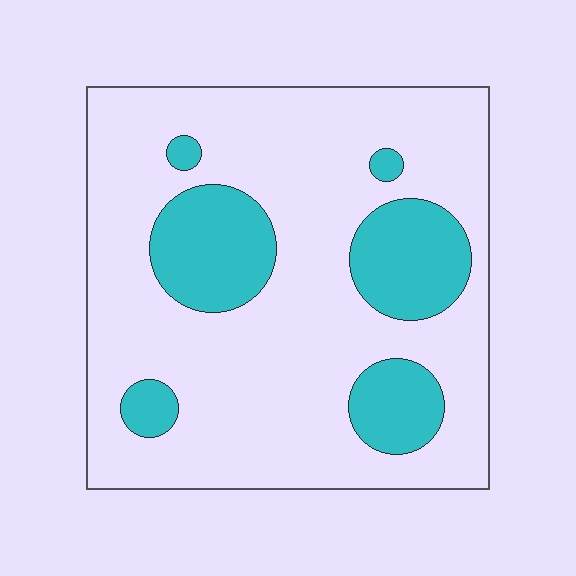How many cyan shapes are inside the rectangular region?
6.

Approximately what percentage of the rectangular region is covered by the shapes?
Approximately 25%.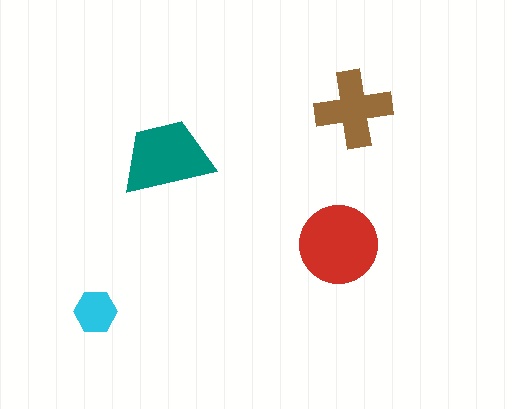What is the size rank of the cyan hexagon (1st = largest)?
4th.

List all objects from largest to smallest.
The red circle, the teal trapezoid, the brown cross, the cyan hexagon.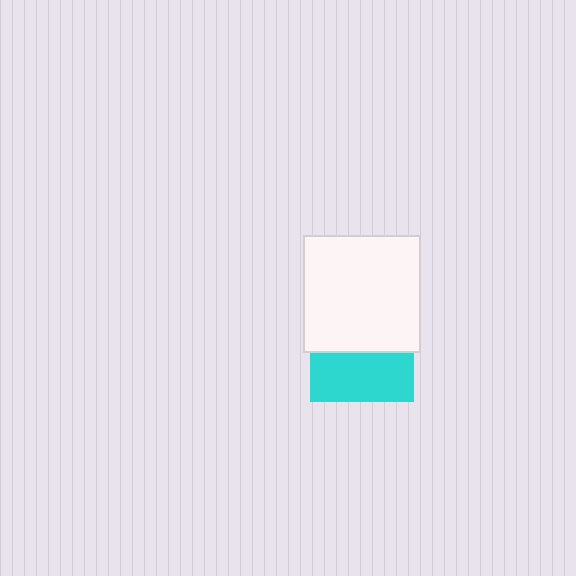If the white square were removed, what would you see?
You would see the complete cyan square.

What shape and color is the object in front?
The object in front is a white square.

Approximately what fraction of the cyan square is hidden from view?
Roughly 54% of the cyan square is hidden behind the white square.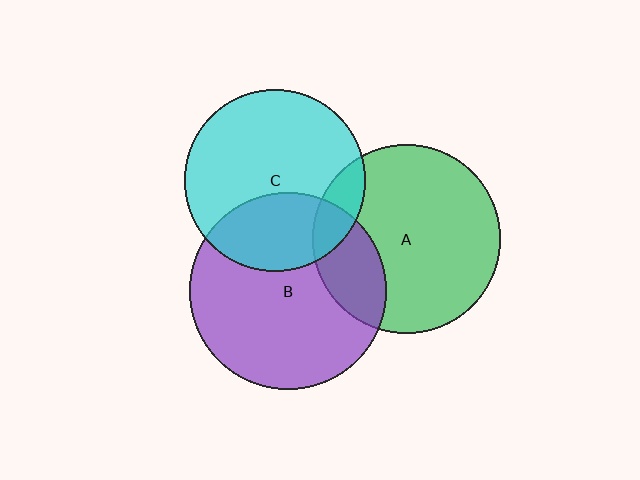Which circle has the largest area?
Circle B (purple).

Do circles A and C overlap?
Yes.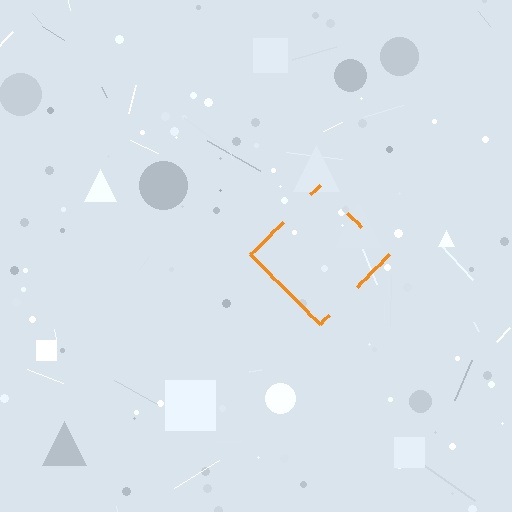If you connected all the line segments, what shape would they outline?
They would outline a diamond.